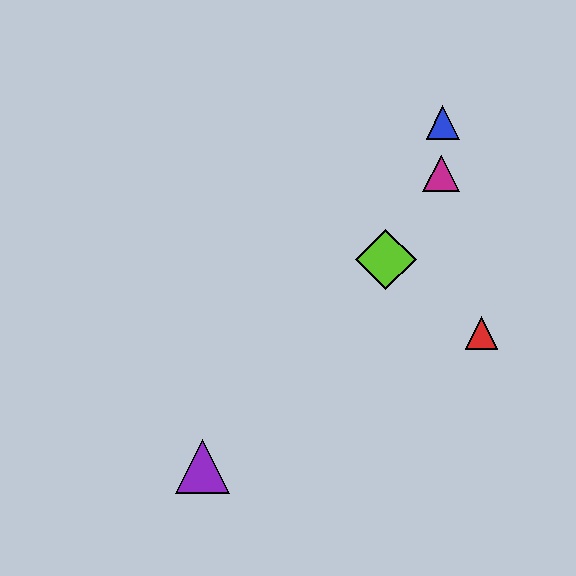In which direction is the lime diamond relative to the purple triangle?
The lime diamond is above the purple triangle.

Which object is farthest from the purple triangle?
The blue triangle is farthest from the purple triangle.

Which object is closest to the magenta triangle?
The blue triangle is closest to the magenta triangle.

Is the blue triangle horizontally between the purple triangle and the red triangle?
Yes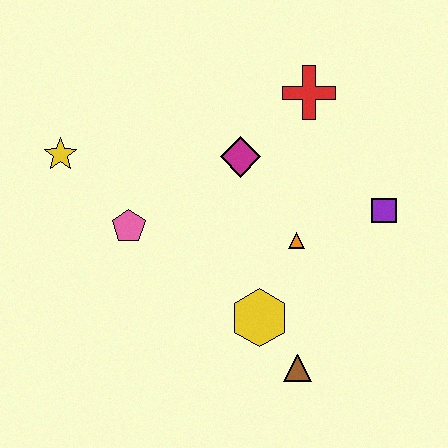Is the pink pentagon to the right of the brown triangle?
No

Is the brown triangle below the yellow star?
Yes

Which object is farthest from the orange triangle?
The yellow star is farthest from the orange triangle.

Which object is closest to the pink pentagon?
The yellow star is closest to the pink pentagon.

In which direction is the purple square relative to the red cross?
The purple square is below the red cross.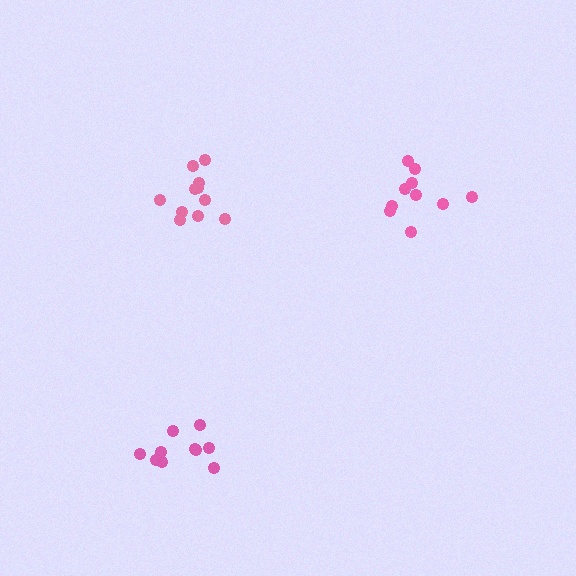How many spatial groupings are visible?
There are 3 spatial groupings.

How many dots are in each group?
Group 1: 10 dots, Group 2: 10 dots, Group 3: 11 dots (31 total).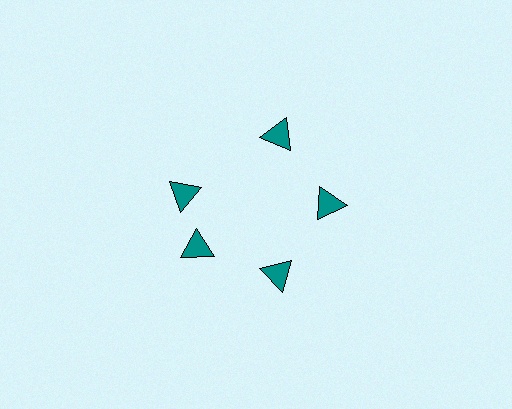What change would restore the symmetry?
The symmetry would be restored by rotating it back into even spacing with its neighbors so that all 5 triangles sit at equal angles and equal distance from the center.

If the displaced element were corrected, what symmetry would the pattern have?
It would have 5-fold rotational symmetry — the pattern would map onto itself every 72 degrees.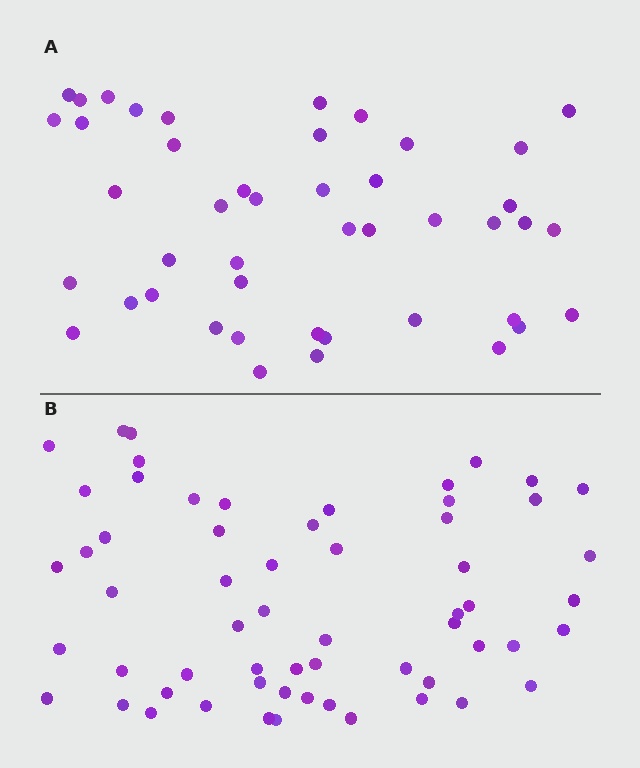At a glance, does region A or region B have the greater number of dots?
Region B (the bottom region) has more dots.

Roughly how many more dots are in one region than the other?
Region B has approximately 15 more dots than region A.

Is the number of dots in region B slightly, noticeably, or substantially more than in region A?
Region B has noticeably more, but not dramatically so. The ratio is roughly 1.3 to 1.